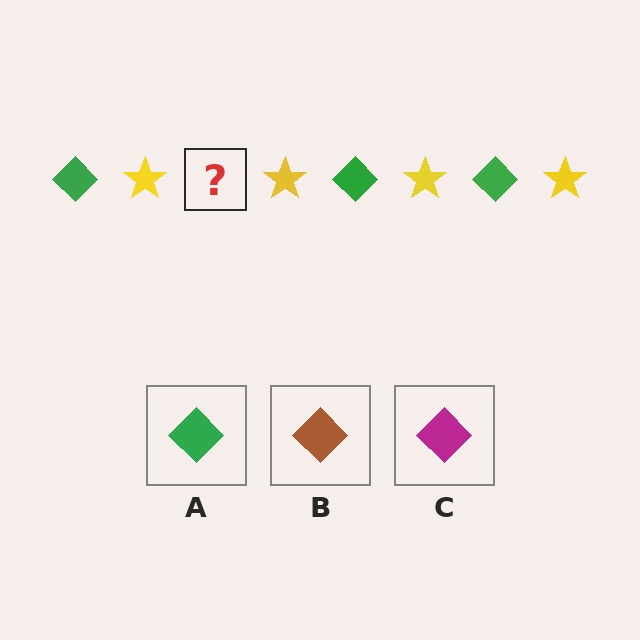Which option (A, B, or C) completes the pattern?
A.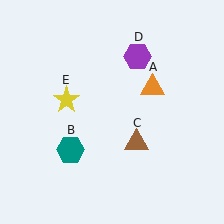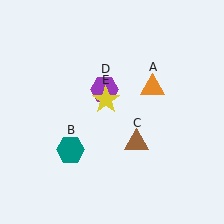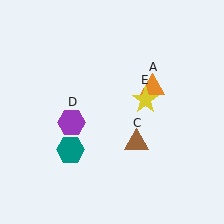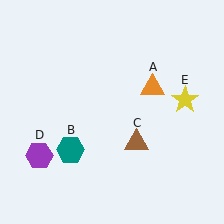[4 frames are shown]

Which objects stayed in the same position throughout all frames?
Orange triangle (object A) and teal hexagon (object B) and brown triangle (object C) remained stationary.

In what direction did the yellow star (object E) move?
The yellow star (object E) moved right.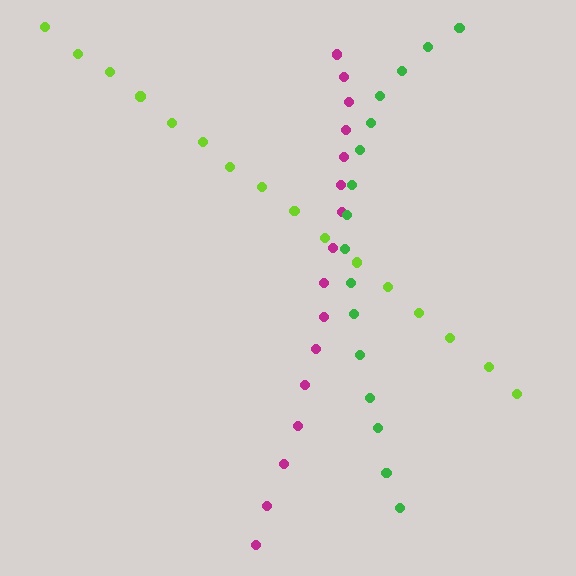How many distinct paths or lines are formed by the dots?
There are 3 distinct paths.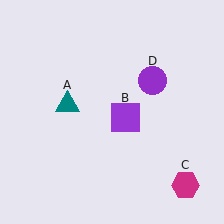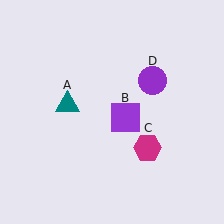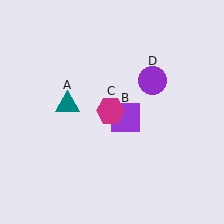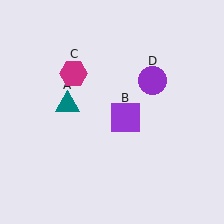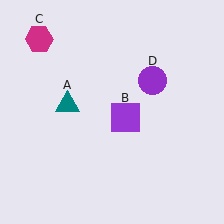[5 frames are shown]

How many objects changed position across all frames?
1 object changed position: magenta hexagon (object C).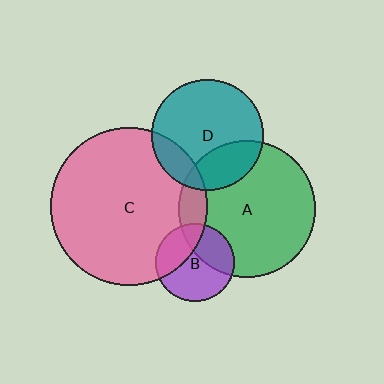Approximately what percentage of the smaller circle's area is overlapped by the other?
Approximately 35%.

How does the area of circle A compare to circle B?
Approximately 3.0 times.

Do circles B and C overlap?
Yes.